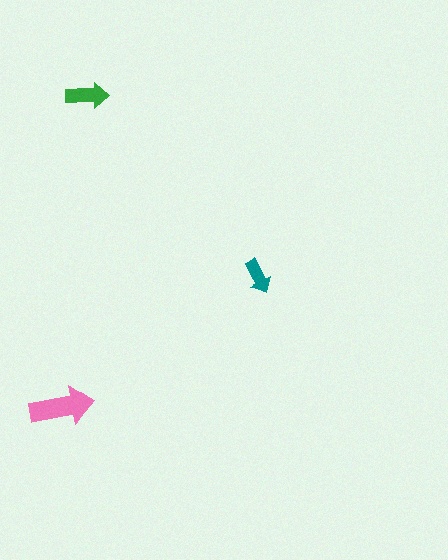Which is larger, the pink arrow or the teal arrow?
The pink one.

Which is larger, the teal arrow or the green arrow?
The green one.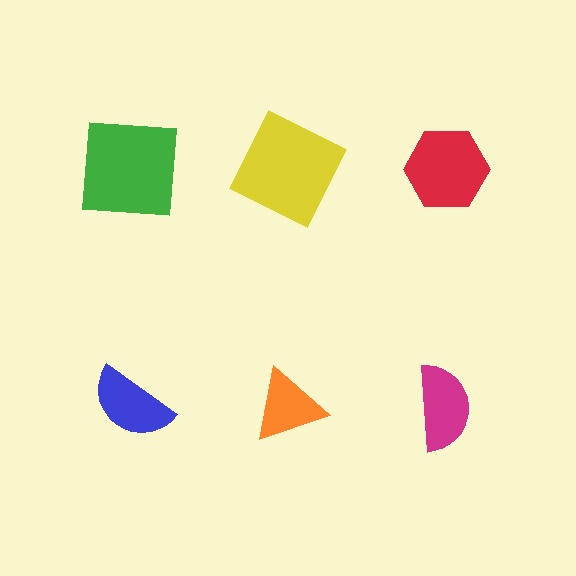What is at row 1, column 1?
A green square.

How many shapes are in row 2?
3 shapes.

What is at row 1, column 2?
A yellow square.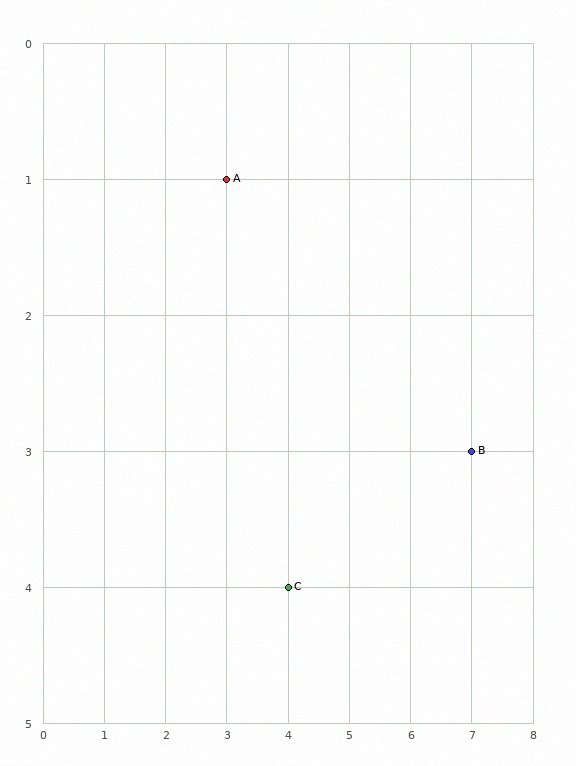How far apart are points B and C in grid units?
Points B and C are 3 columns and 1 row apart (about 3.2 grid units diagonally).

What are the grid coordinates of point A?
Point A is at grid coordinates (3, 1).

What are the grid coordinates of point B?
Point B is at grid coordinates (7, 3).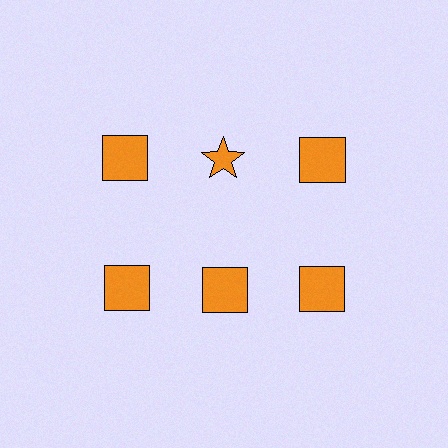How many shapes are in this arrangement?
There are 6 shapes arranged in a grid pattern.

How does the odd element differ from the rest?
It has a different shape: star instead of square.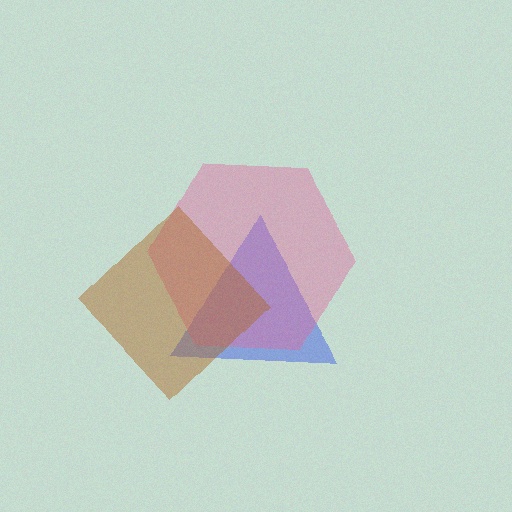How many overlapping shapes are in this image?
There are 3 overlapping shapes in the image.